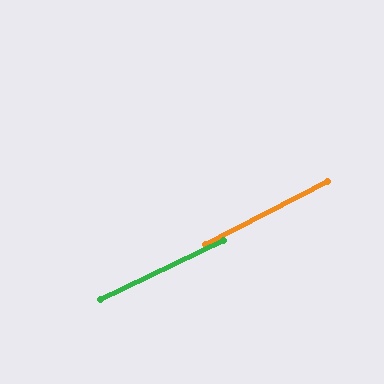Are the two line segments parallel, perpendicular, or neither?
Parallel — their directions differ by only 1.8°.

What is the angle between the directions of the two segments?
Approximately 2 degrees.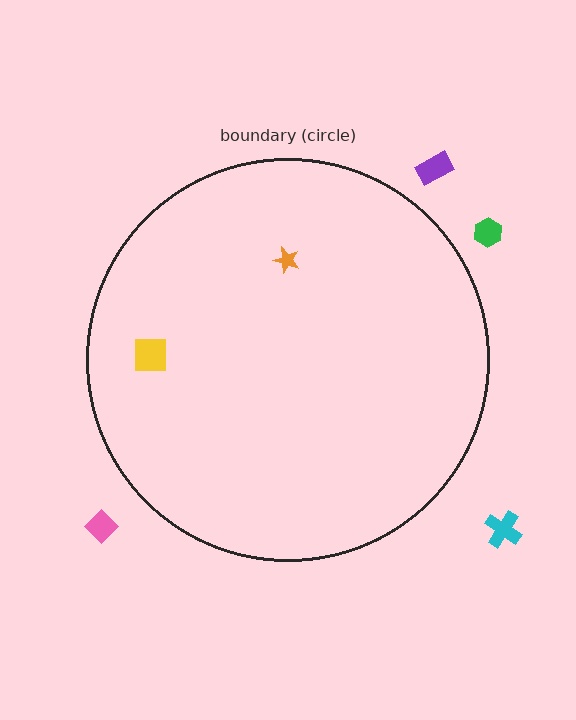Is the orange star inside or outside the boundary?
Inside.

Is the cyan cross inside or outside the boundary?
Outside.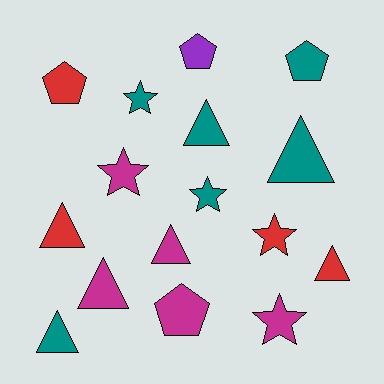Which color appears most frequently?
Teal, with 6 objects.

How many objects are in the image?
There are 16 objects.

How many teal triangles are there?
There are 3 teal triangles.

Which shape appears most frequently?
Triangle, with 7 objects.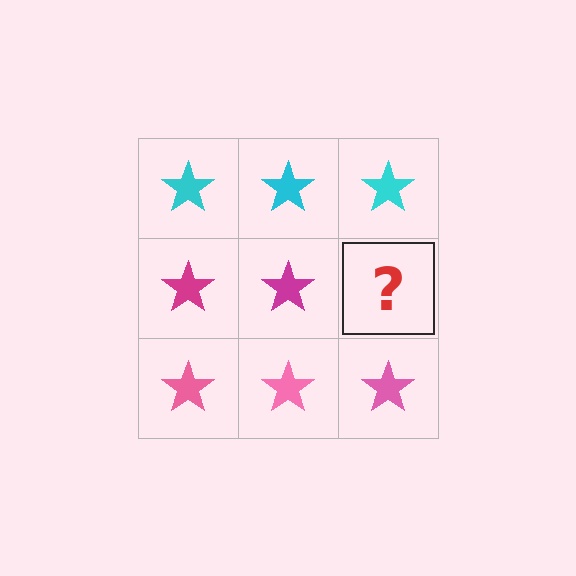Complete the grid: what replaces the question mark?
The question mark should be replaced with a magenta star.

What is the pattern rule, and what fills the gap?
The rule is that each row has a consistent color. The gap should be filled with a magenta star.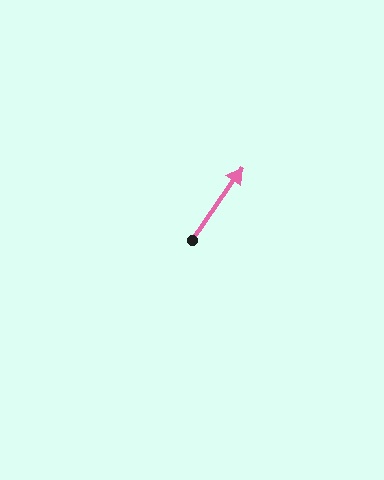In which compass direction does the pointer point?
Northeast.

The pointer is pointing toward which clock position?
Roughly 1 o'clock.